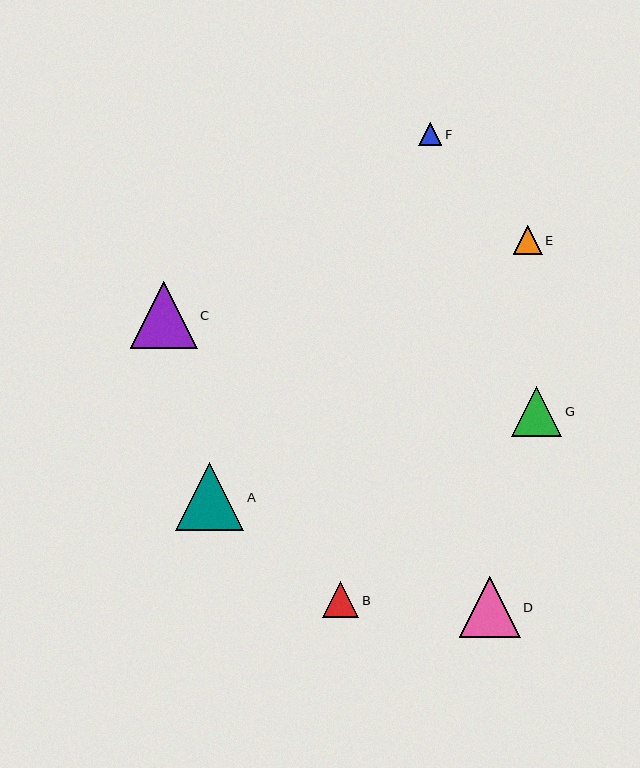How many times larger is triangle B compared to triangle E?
Triangle B is approximately 1.2 times the size of triangle E.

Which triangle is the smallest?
Triangle F is the smallest with a size of approximately 23 pixels.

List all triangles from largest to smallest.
From largest to smallest: A, C, D, G, B, E, F.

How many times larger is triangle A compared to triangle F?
Triangle A is approximately 2.9 times the size of triangle F.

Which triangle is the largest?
Triangle A is the largest with a size of approximately 68 pixels.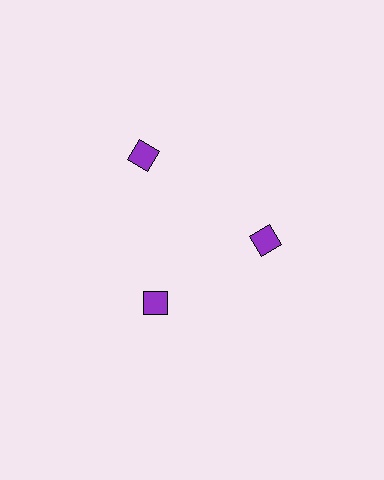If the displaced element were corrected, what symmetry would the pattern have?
It would have 3-fold rotational symmetry — the pattern would map onto itself every 120 degrees.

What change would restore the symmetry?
The symmetry would be restored by moving it inward, back onto the ring so that all 3 diamonds sit at equal angles and equal distance from the center.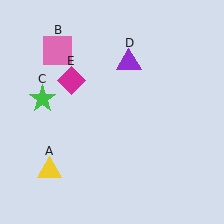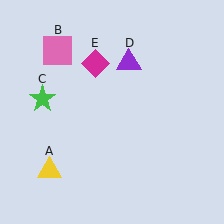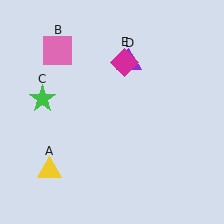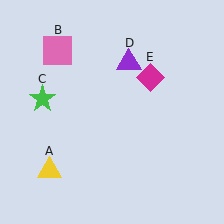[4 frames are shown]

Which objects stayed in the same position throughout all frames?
Yellow triangle (object A) and pink square (object B) and green star (object C) and purple triangle (object D) remained stationary.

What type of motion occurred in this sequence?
The magenta diamond (object E) rotated clockwise around the center of the scene.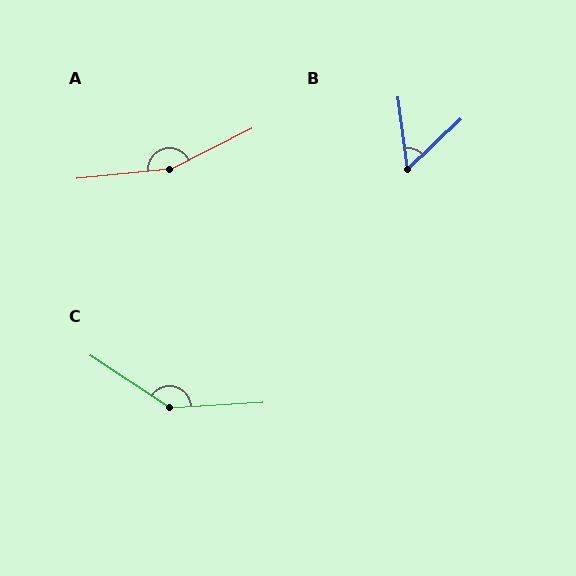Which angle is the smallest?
B, at approximately 54 degrees.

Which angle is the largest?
A, at approximately 160 degrees.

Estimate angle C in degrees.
Approximately 143 degrees.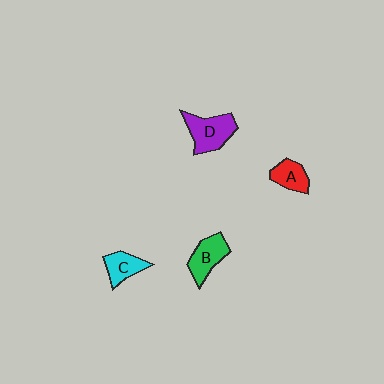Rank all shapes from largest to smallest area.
From largest to smallest: D (purple), B (green), C (cyan), A (red).